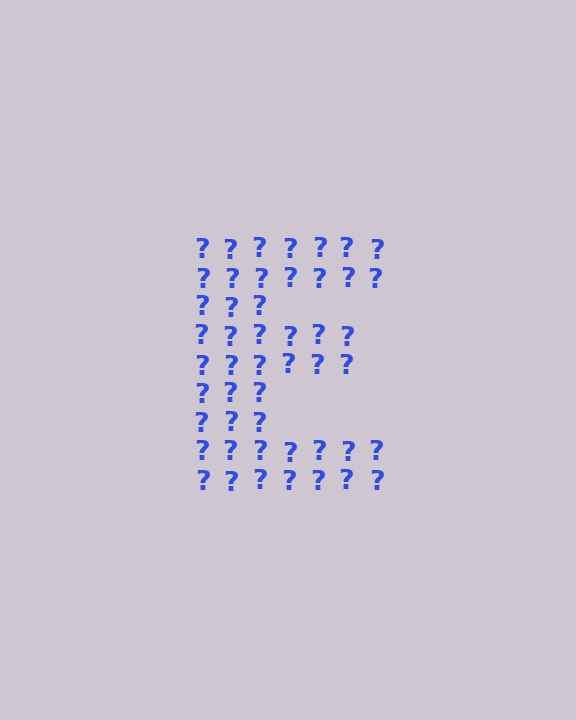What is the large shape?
The large shape is the letter E.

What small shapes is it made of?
It is made of small question marks.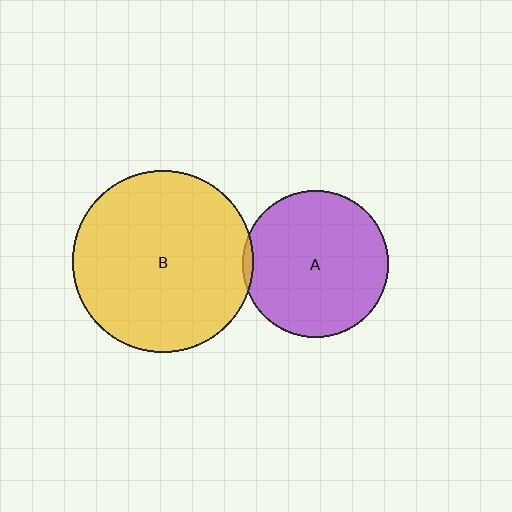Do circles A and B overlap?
Yes.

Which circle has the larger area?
Circle B (yellow).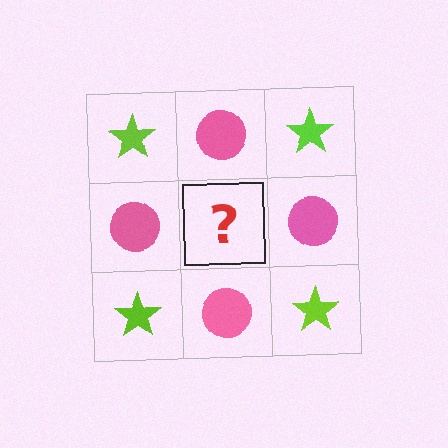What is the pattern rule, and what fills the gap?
The rule is that it alternates lime star and pink circle in a checkerboard pattern. The gap should be filled with a lime star.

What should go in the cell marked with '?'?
The missing cell should contain a lime star.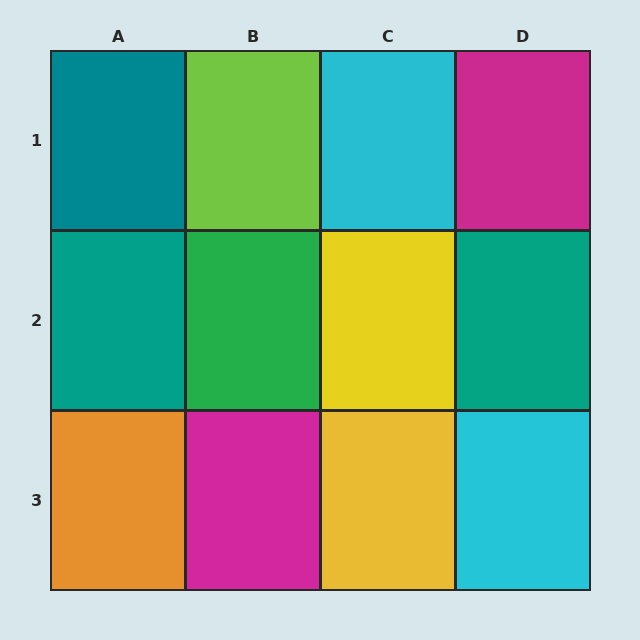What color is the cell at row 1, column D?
Magenta.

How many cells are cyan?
2 cells are cyan.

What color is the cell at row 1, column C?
Cyan.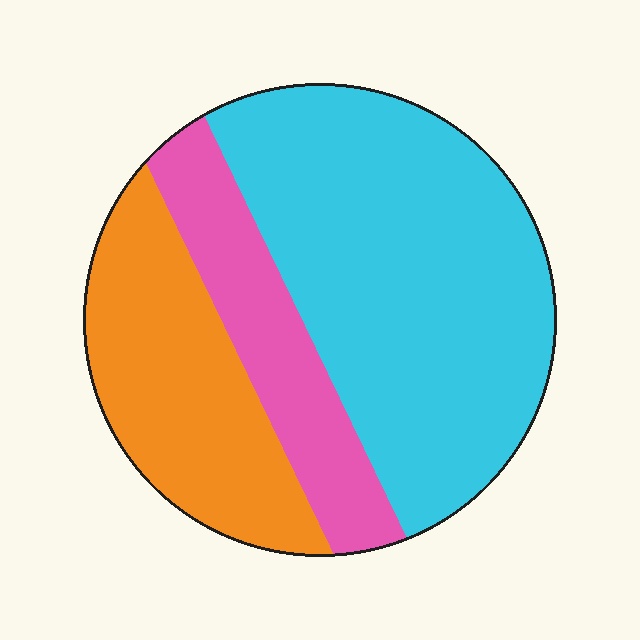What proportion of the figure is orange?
Orange takes up about one quarter (1/4) of the figure.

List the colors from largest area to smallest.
From largest to smallest: cyan, orange, pink.